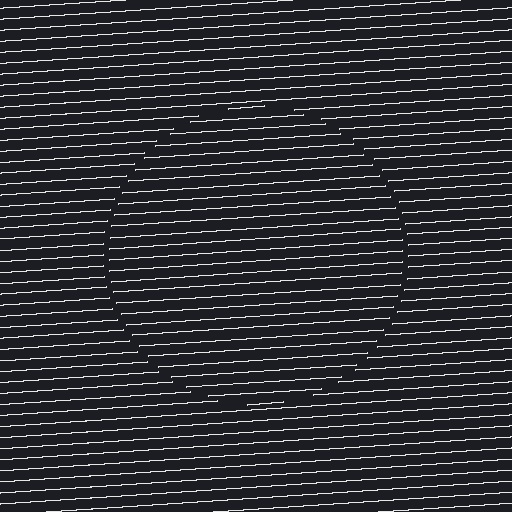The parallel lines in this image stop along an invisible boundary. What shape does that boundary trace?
An illusory circle. The interior of the shape contains the same grating, shifted by half a period — the contour is defined by the phase discontinuity where line-ends from the inner and outer gratings abut.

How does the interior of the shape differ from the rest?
The interior of the shape contains the same grating, shifted by half a period — the contour is defined by the phase discontinuity where line-ends from the inner and outer gratings abut.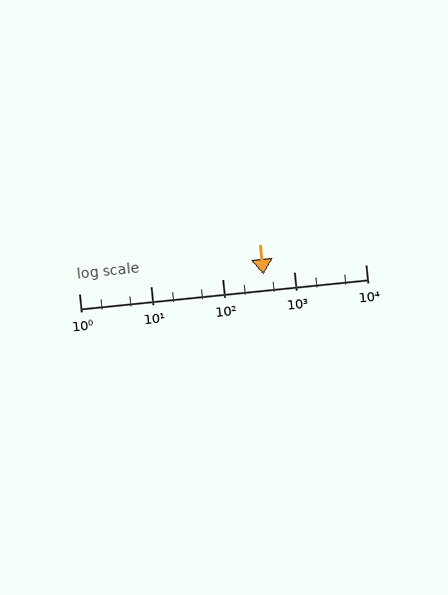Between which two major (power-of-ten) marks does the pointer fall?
The pointer is between 100 and 1000.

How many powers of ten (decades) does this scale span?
The scale spans 4 decades, from 1 to 10000.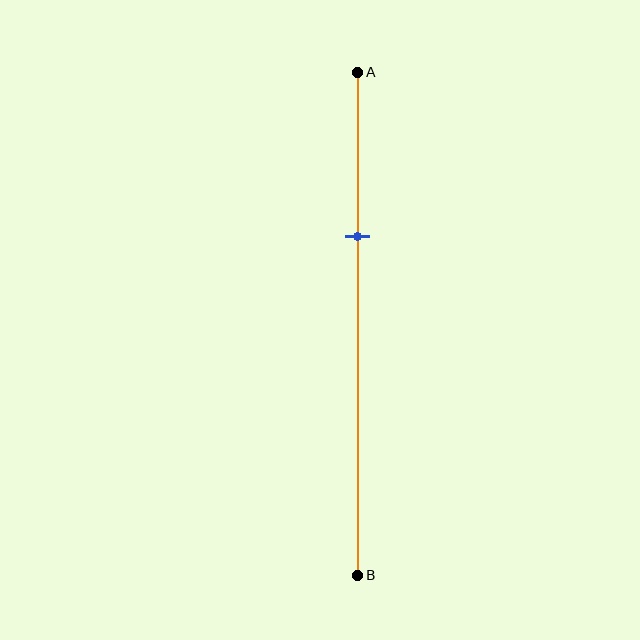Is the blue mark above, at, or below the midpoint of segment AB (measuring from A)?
The blue mark is above the midpoint of segment AB.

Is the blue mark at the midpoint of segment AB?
No, the mark is at about 35% from A, not at the 50% midpoint.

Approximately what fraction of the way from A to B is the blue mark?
The blue mark is approximately 35% of the way from A to B.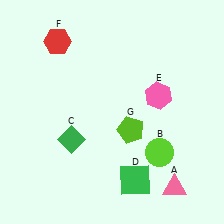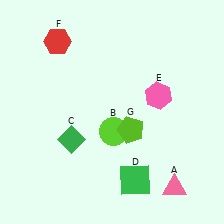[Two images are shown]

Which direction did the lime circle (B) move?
The lime circle (B) moved left.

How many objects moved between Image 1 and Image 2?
1 object moved between the two images.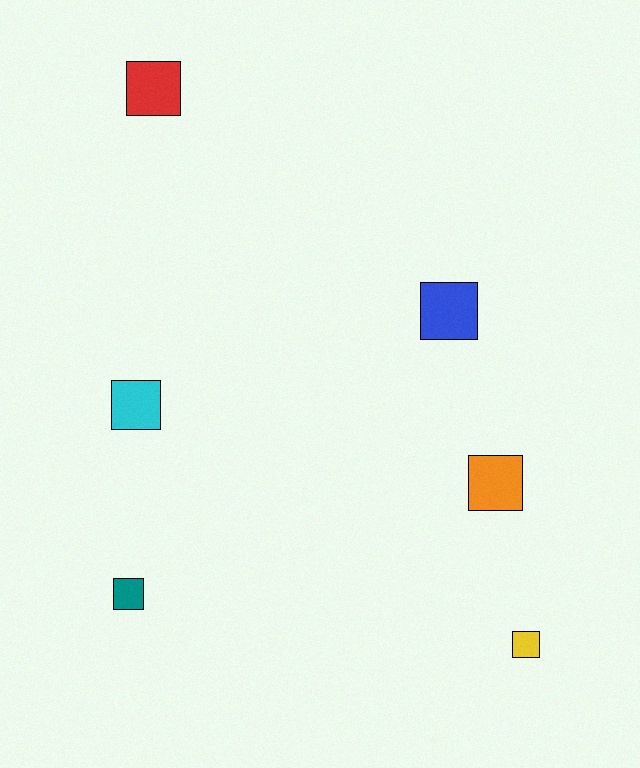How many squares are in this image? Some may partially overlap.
There are 6 squares.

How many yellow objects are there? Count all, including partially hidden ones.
There is 1 yellow object.